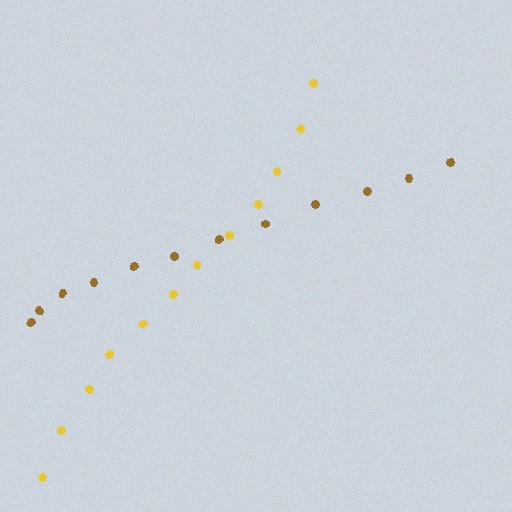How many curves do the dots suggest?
There are 2 distinct paths.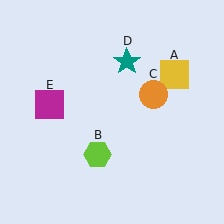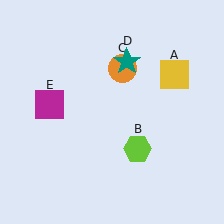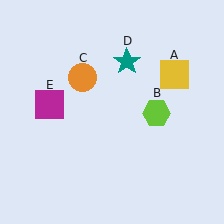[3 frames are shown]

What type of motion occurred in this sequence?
The lime hexagon (object B), orange circle (object C) rotated counterclockwise around the center of the scene.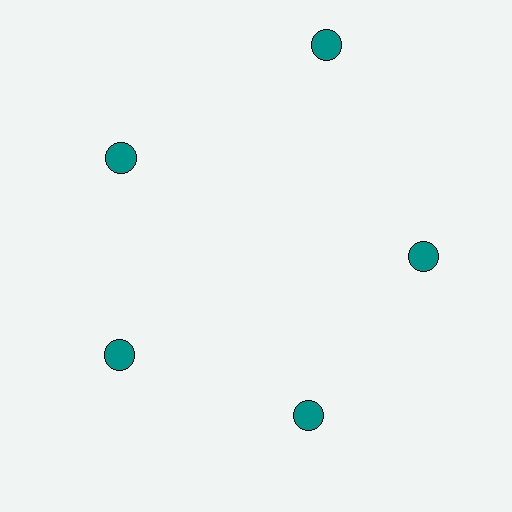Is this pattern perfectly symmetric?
No. The 5 teal circles are arranged in a ring, but one element near the 1 o'clock position is pushed outward from the center, breaking the 5-fold rotational symmetry.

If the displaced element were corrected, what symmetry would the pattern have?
It would have 5-fold rotational symmetry — the pattern would map onto itself every 72 degrees.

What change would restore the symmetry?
The symmetry would be restored by moving it inward, back onto the ring so that all 5 circles sit at equal angles and equal distance from the center.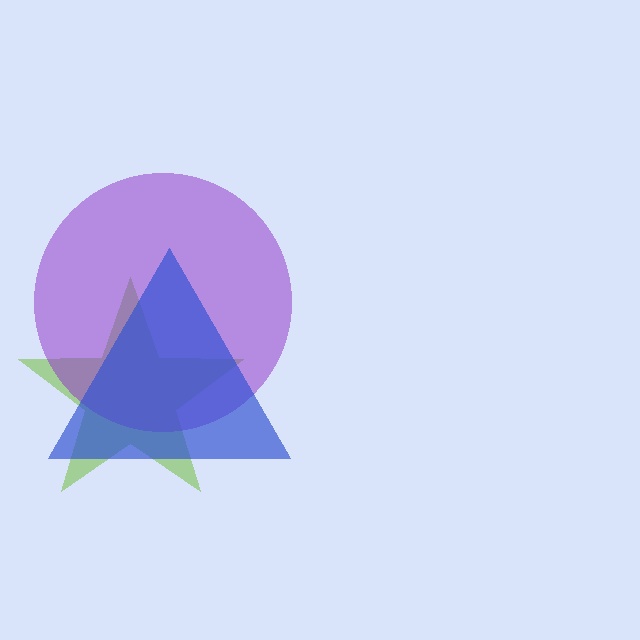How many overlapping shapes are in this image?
There are 3 overlapping shapes in the image.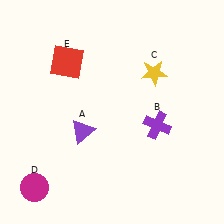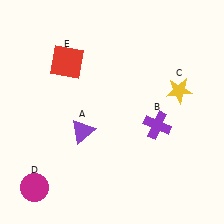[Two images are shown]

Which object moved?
The yellow star (C) moved right.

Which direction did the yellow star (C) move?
The yellow star (C) moved right.